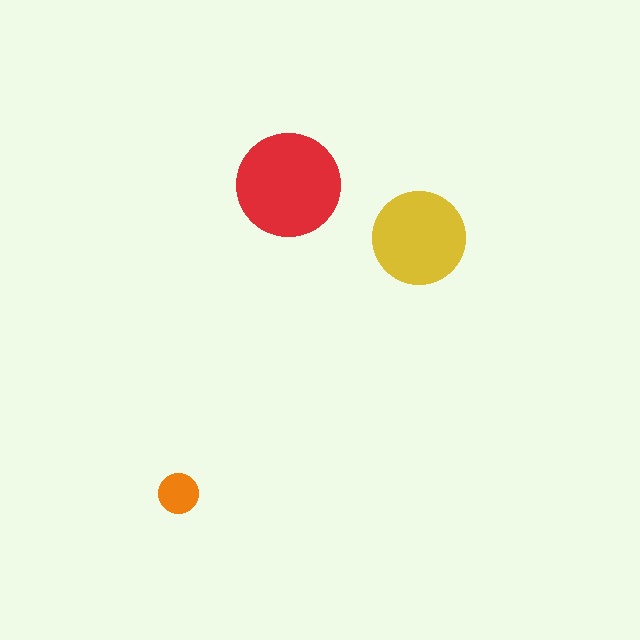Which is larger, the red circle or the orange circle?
The red one.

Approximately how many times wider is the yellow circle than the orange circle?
About 2.5 times wider.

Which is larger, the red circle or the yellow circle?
The red one.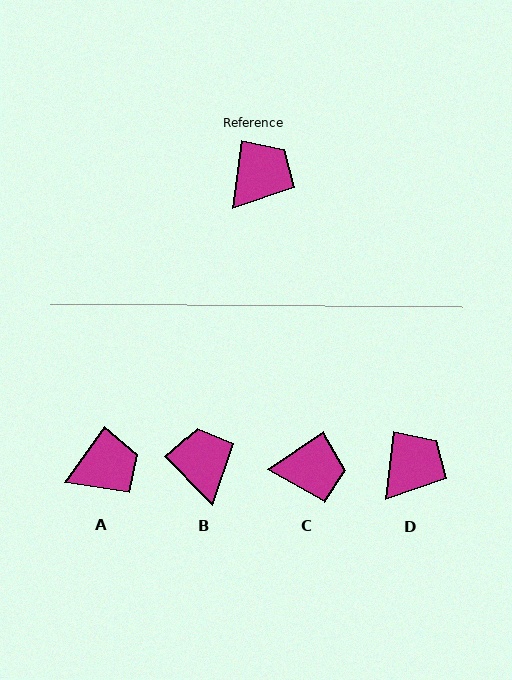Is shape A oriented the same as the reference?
No, it is off by about 28 degrees.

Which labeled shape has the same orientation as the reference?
D.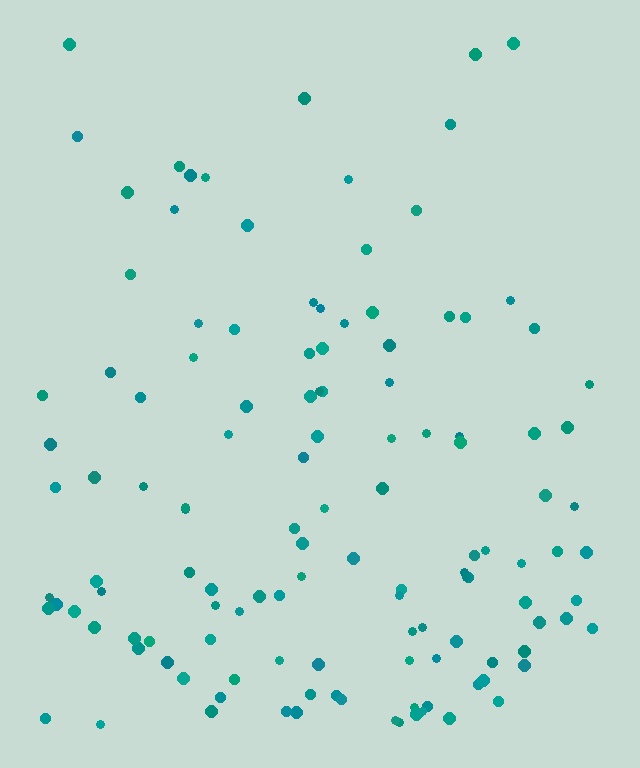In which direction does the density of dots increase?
From top to bottom, with the bottom side densest.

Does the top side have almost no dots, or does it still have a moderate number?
Still a moderate number, just noticeably fewer than the bottom.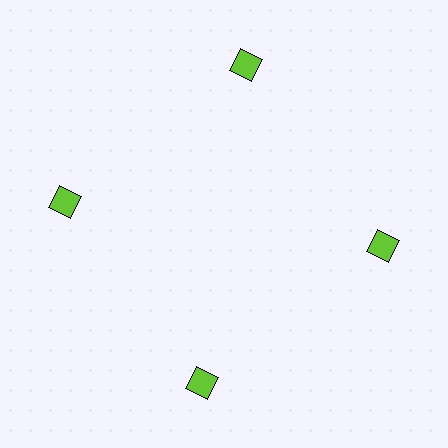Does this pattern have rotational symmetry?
Yes, this pattern has 4-fold rotational symmetry. It looks the same after rotating 90 degrees around the center.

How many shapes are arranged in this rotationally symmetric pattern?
There are 4 shapes, arranged in 4 groups of 1.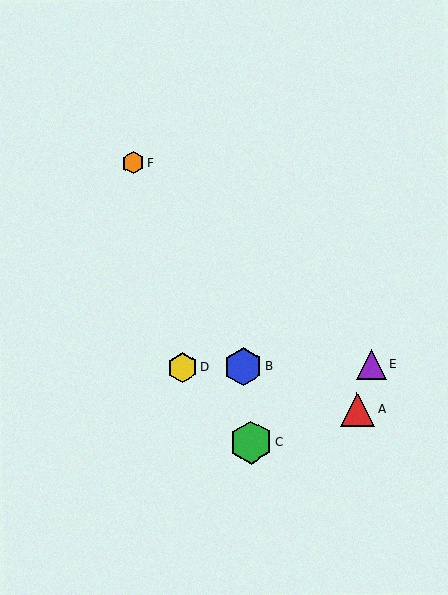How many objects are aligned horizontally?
3 objects (B, D, E) are aligned horizontally.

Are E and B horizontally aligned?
Yes, both are at y≈364.